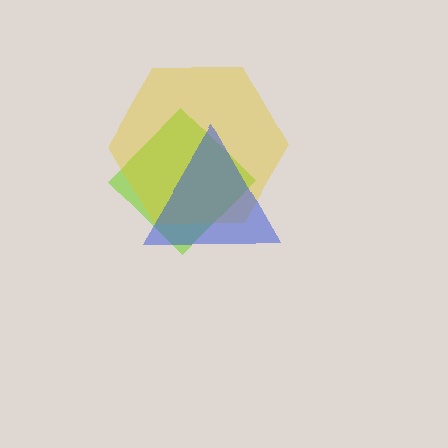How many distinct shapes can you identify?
There are 3 distinct shapes: a lime diamond, a yellow hexagon, a blue triangle.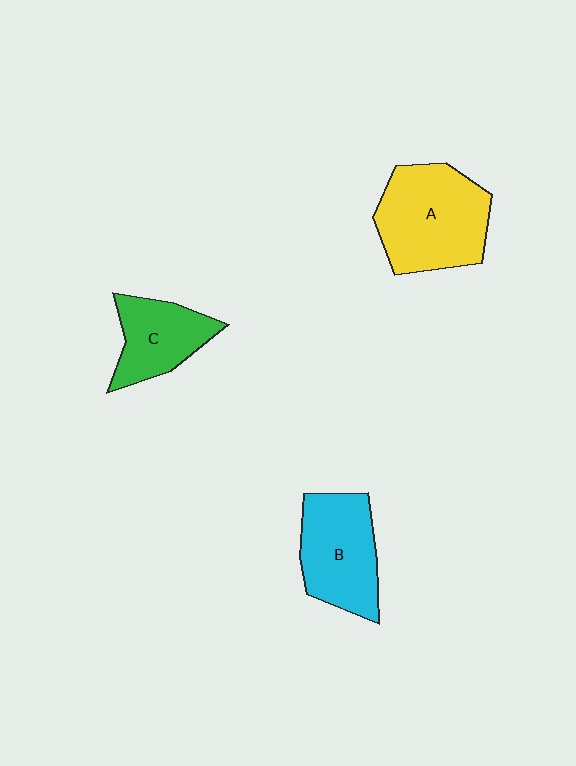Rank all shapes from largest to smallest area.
From largest to smallest: A (yellow), B (cyan), C (green).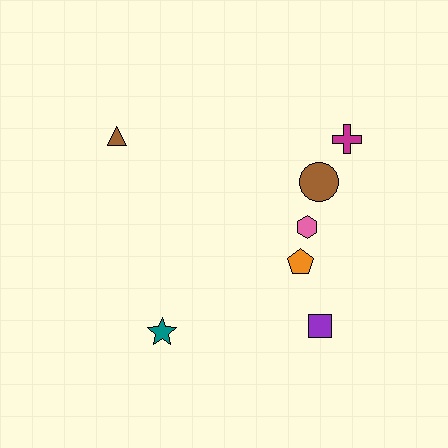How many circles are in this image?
There is 1 circle.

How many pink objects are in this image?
There is 1 pink object.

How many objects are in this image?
There are 7 objects.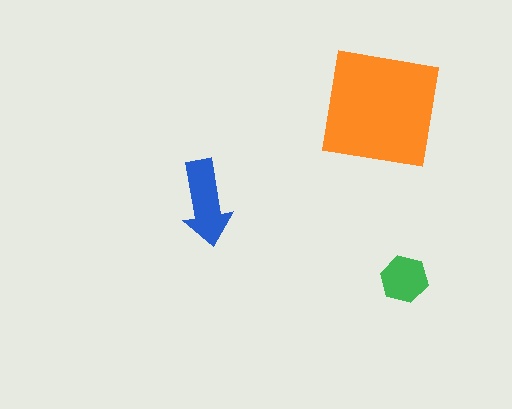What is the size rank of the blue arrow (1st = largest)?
2nd.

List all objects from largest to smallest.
The orange square, the blue arrow, the green hexagon.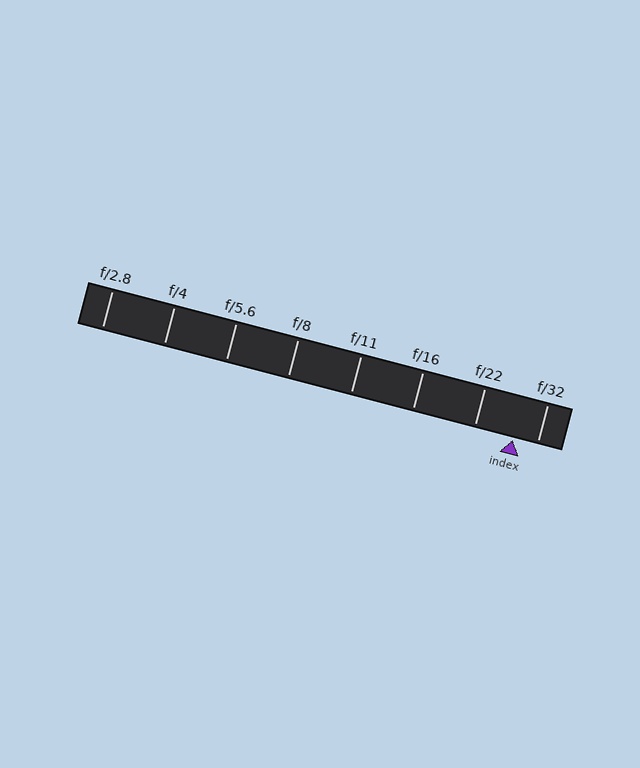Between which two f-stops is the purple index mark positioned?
The index mark is between f/22 and f/32.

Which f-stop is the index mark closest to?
The index mark is closest to f/32.